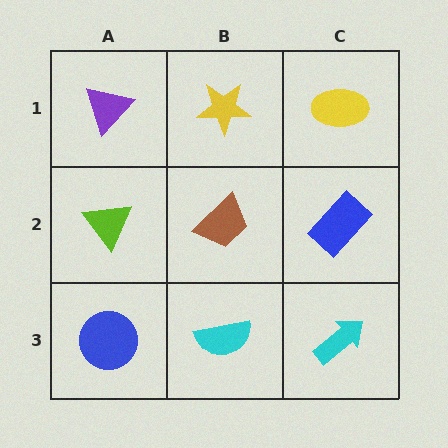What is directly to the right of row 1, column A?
A yellow star.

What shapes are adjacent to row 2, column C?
A yellow ellipse (row 1, column C), a cyan arrow (row 3, column C), a brown trapezoid (row 2, column B).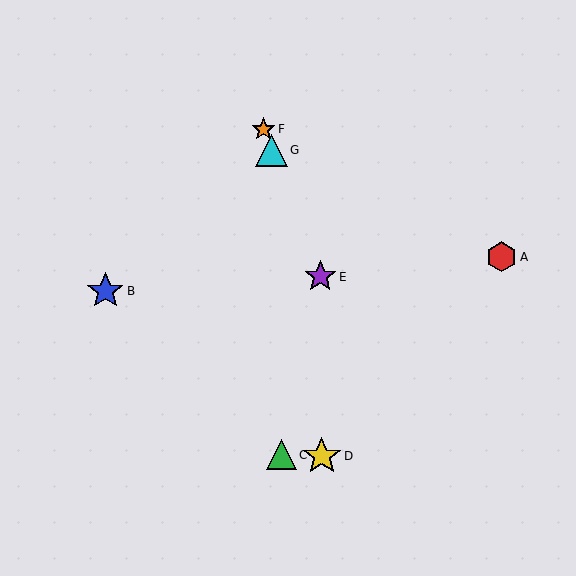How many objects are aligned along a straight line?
3 objects (E, F, G) are aligned along a straight line.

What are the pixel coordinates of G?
Object G is at (272, 150).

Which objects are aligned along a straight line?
Objects E, F, G are aligned along a straight line.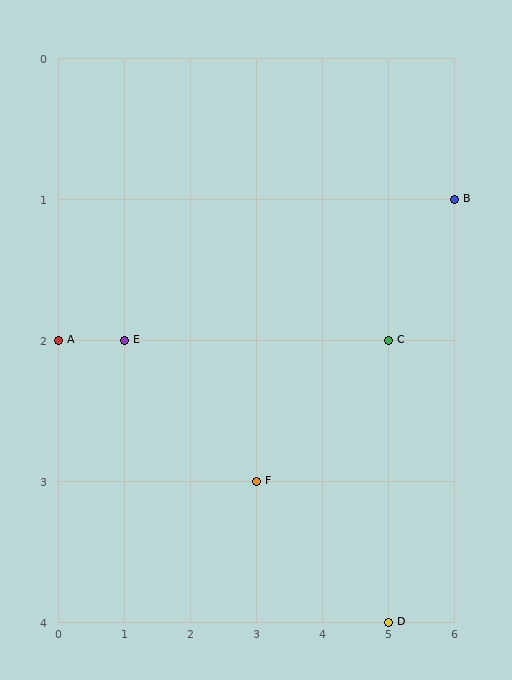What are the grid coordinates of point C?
Point C is at grid coordinates (5, 2).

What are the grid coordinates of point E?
Point E is at grid coordinates (1, 2).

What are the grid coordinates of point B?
Point B is at grid coordinates (6, 1).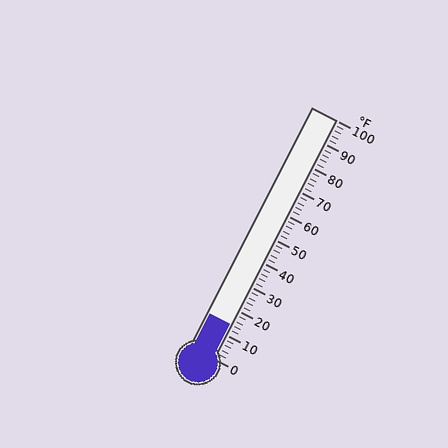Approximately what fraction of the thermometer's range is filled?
The thermometer is filled to approximately 15% of its range.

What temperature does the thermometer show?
The thermometer shows approximately 14°F.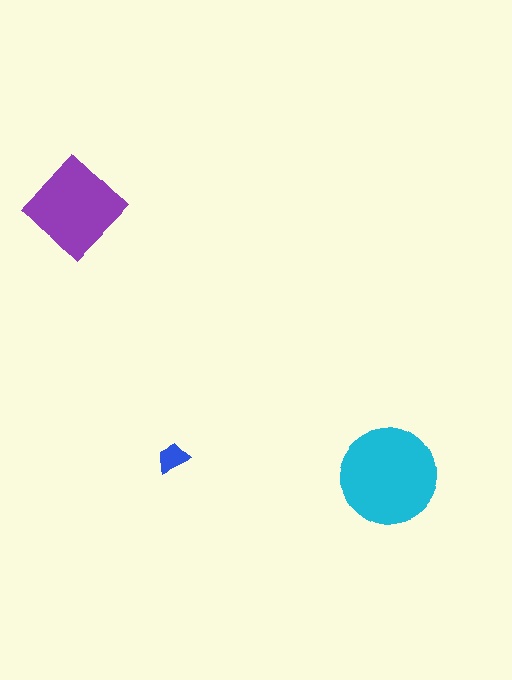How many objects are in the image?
There are 3 objects in the image.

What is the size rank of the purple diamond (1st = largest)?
2nd.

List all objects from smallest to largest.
The blue trapezoid, the purple diamond, the cyan circle.